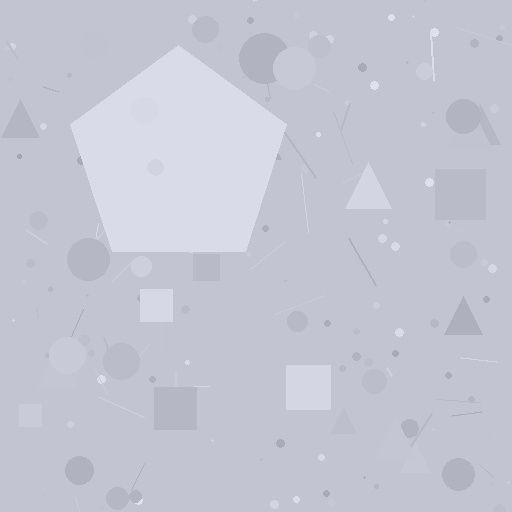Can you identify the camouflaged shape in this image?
The camouflaged shape is a pentagon.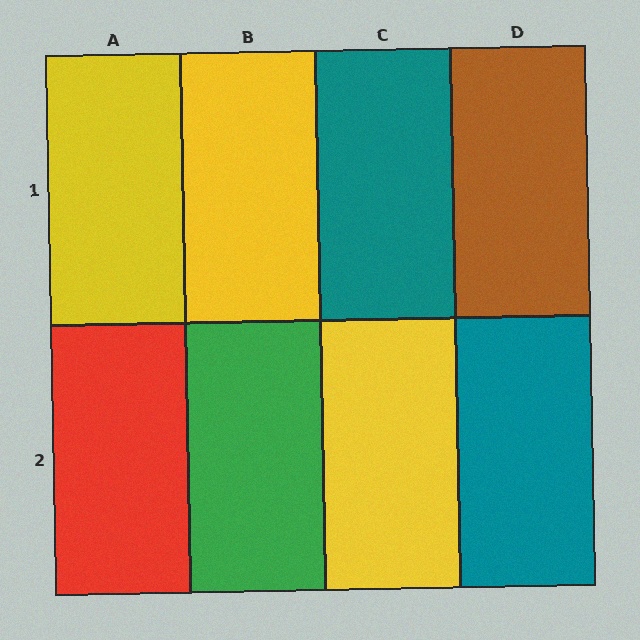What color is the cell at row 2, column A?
Red.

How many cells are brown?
1 cell is brown.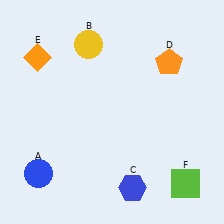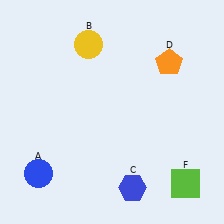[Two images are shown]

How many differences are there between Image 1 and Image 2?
There is 1 difference between the two images.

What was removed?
The orange diamond (E) was removed in Image 2.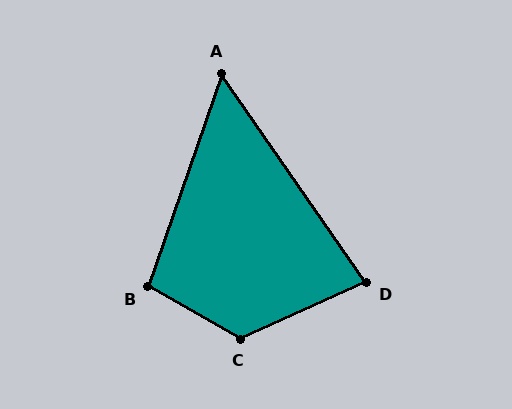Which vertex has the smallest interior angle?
A, at approximately 54 degrees.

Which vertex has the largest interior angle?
C, at approximately 126 degrees.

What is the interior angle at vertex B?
Approximately 101 degrees (obtuse).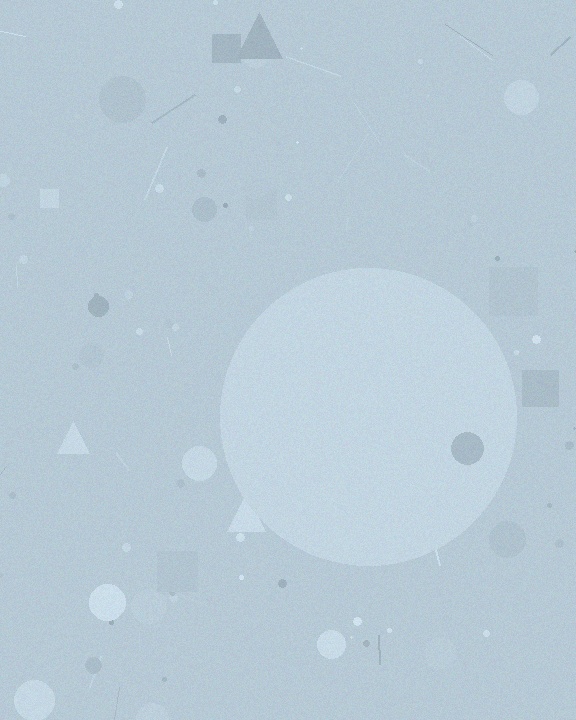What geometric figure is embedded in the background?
A circle is embedded in the background.